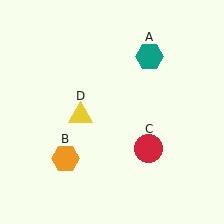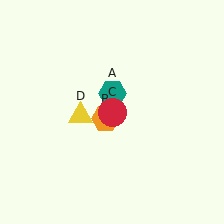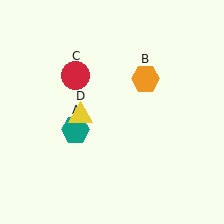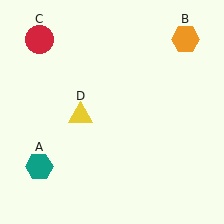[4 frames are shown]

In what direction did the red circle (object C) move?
The red circle (object C) moved up and to the left.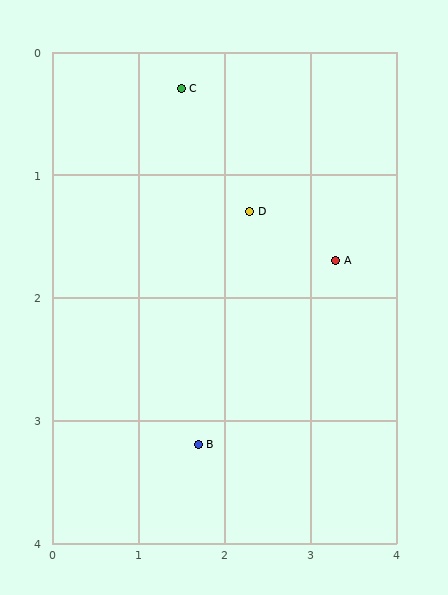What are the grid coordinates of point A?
Point A is at approximately (3.3, 1.7).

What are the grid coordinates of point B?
Point B is at approximately (1.7, 3.2).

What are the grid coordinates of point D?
Point D is at approximately (2.3, 1.3).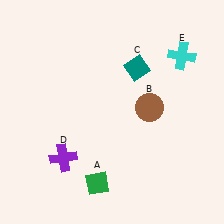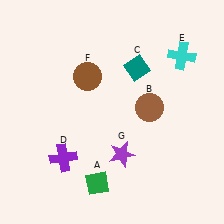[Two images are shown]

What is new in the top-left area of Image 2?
A brown circle (F) was added in the top-left area of Image 2.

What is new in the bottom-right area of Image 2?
A purple star (G) was added in the bottom-right area of Image 2.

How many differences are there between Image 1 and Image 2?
There are 2 differences between the two images.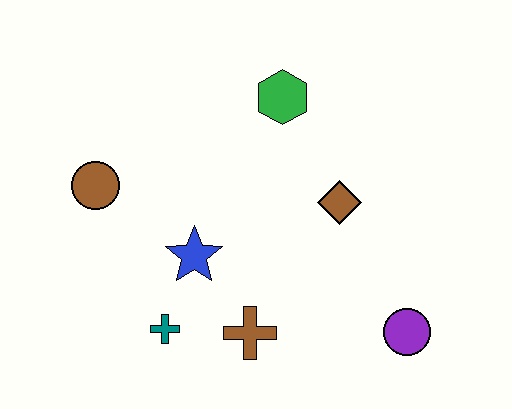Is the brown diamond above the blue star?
Yes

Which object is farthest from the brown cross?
The green hexagon is farthest from the brown cross.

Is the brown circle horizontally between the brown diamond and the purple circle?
No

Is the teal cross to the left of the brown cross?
Yes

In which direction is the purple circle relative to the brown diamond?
The purple circle is below the brown diamond.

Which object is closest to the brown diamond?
The green hexagon is closest to the brown diamond.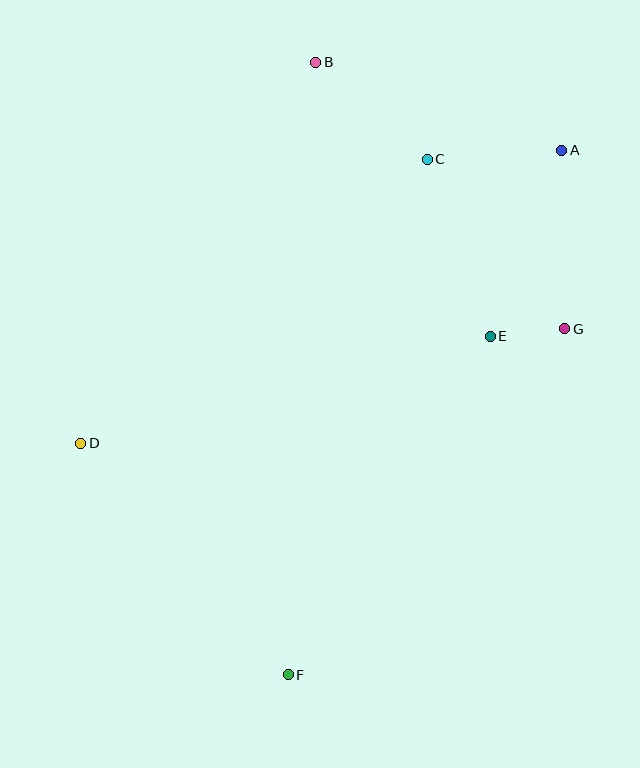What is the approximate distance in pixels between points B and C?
The distance between B and C is approximately 148 pixels.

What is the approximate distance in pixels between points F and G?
The distance between F and G is approximately 443 pixels.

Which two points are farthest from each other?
Points B and F are farthest from each other.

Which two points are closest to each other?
Points E and G are closest to each other.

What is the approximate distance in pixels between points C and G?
The distance between C and G is approximately 218 pixels.